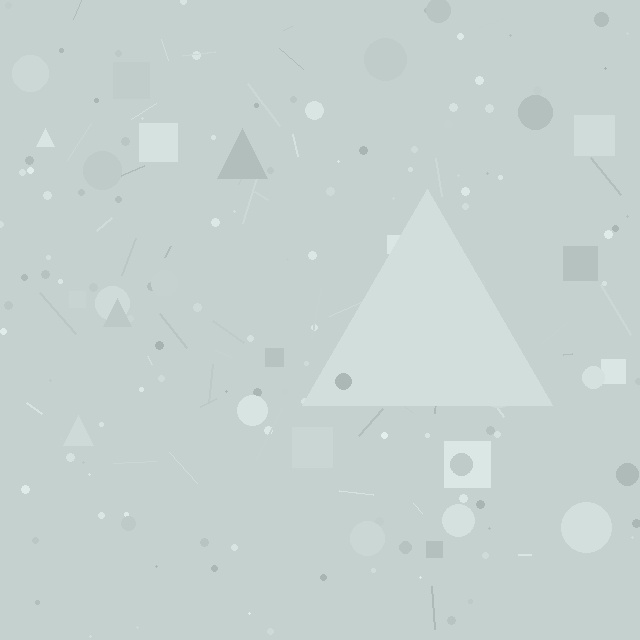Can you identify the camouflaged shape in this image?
The camouflaged shape is a triangle.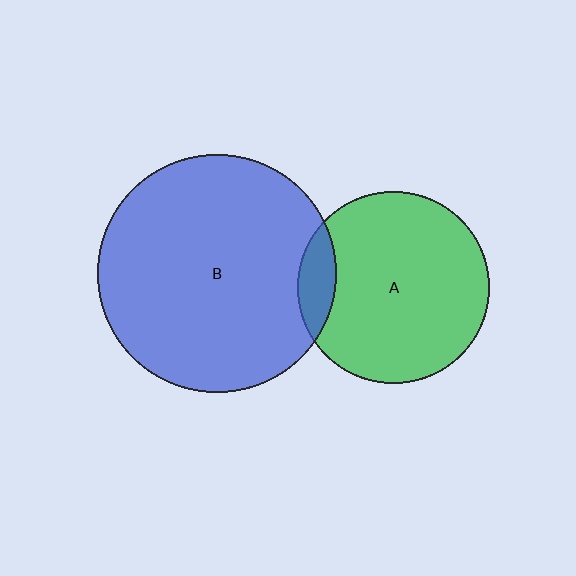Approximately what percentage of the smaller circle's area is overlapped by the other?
Approximately 10%.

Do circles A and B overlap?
Yes.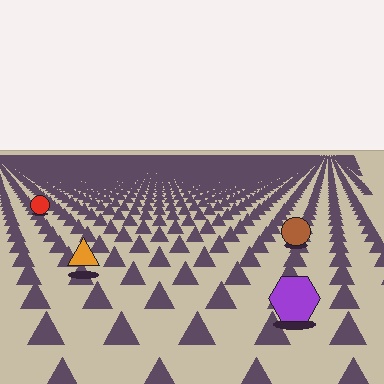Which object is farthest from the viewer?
The red circle is farthest from the viewer. It appears smaller and the ground texture around it is denser.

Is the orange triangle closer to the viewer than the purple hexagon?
No. The purple hexagon is closer — you can tell from the texture gradient: the ground texture is coarser near it.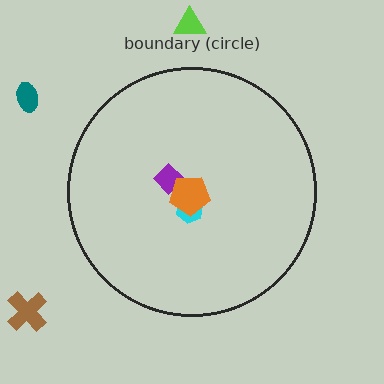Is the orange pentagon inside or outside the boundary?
Inside.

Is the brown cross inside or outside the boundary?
Outside.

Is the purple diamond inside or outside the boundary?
Inside.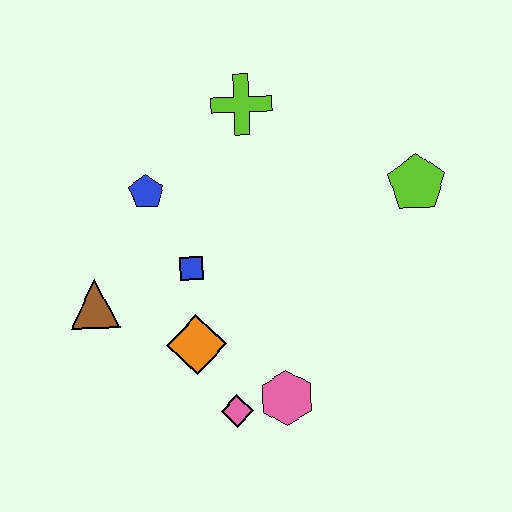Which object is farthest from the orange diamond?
The lime pentagon is farthest from the orange diamond.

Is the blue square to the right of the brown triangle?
Yes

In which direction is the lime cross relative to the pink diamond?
The lime cross is above the pink diamond.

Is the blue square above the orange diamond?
Yes